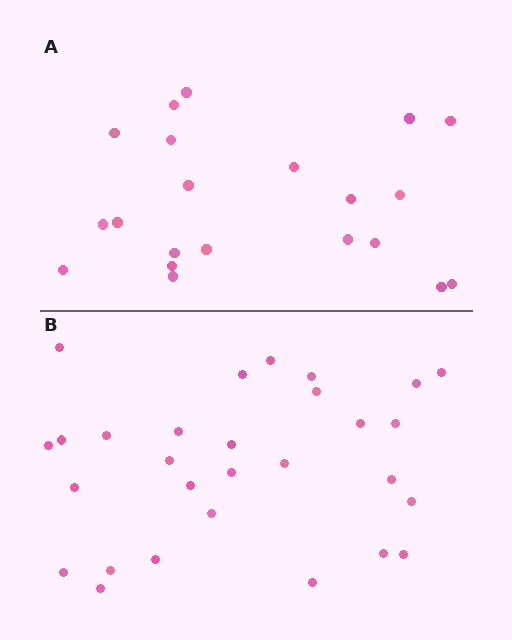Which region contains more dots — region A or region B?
Region B (the bottom region) has more dots.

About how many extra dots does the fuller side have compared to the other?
Region B has roughly 8 or so more dots than region A.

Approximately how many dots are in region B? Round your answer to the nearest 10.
About 30 dots. (The exact count is 29, which rounds to 30.)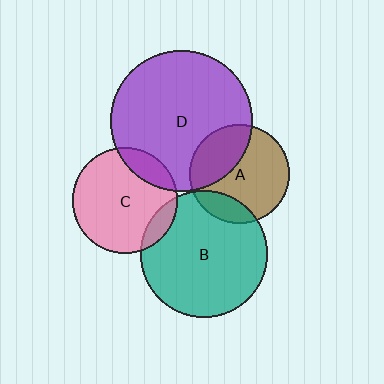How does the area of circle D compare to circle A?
Approximately 2.0 times.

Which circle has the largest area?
Circle D (purple).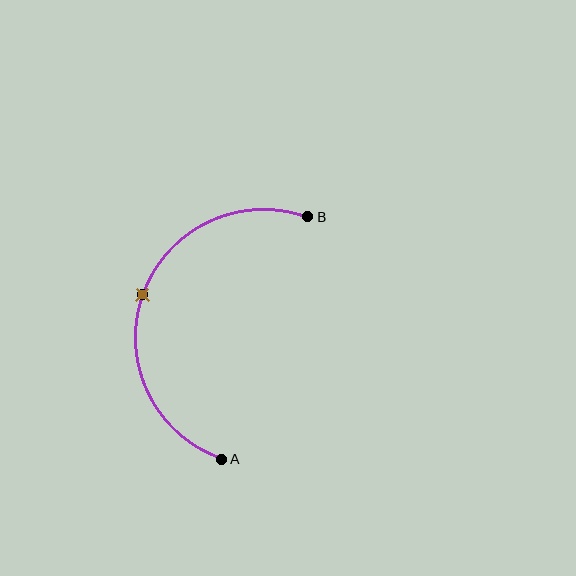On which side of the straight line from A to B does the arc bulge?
The arc bulges to the left of the straight line connecting A and B.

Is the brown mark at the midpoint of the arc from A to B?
Yes. The brown mark lies on the arc at equal arc-length from both A and B — it is the arc midpoint.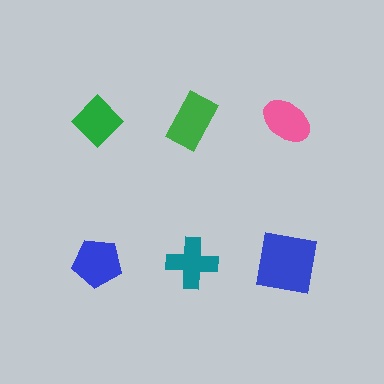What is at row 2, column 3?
A blue square.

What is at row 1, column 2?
A green rectangle.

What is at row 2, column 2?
A teal cross.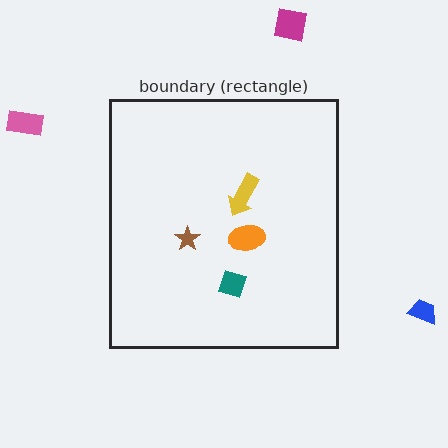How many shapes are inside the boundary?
4 inside, 3 outside.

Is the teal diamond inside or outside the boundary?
Inside.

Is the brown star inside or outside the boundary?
Inside.